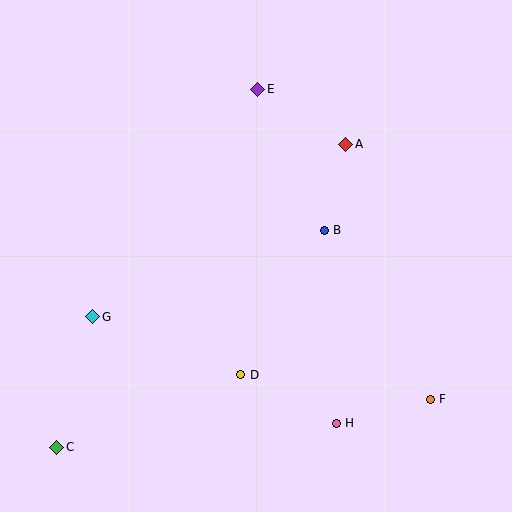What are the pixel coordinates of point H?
Point H is at (336, 423).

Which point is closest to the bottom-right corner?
Point F is closest to the bottom-right corner.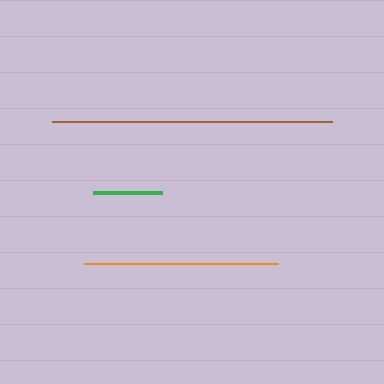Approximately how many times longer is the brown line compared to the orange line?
The brown line is approximately 1.4 times the length of the orange line.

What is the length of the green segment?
The green segment is approximately 69 pixels long.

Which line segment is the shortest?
The green line is the shortest at approximately 69 pixels.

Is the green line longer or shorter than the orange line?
The orange line is longer than the green line.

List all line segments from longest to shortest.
From longest to shortest: brown, orange, green.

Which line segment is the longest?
The brown line is the longest at approximately 280 pixels.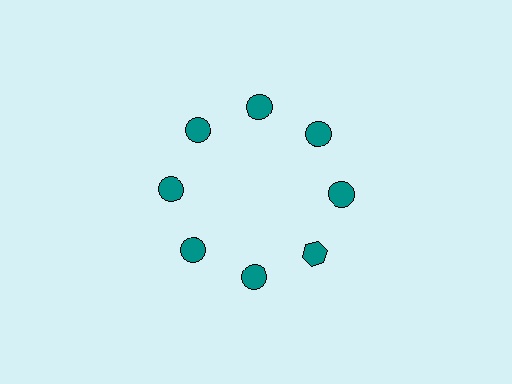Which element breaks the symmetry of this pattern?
The teal hexagon at roughly the 4 o'clock position breaks the symmetry. All other shapes are teal circles.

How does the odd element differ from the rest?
It has a different shape: hexagon instead of circle.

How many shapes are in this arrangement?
There are 8 shapes arranged in a ring pattern.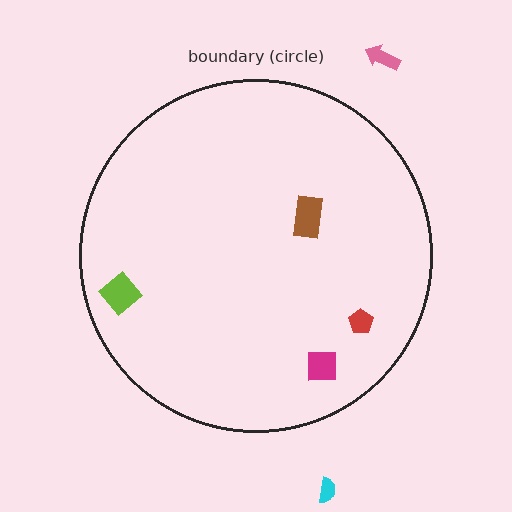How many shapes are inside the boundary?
4 inside, 2 outside.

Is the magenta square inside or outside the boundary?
Inside.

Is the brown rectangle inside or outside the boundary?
Inside.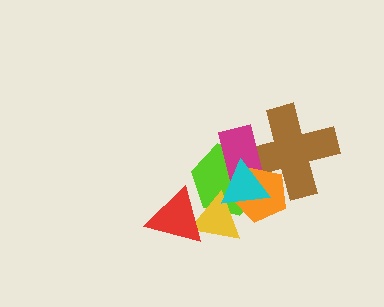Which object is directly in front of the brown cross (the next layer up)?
The magenta rectangle is directly in front of the brown cross.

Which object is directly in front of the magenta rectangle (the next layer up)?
The orange pentagon is directly in front of the magenta rectangle.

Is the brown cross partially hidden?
Yes, it is partially covered by another shape.